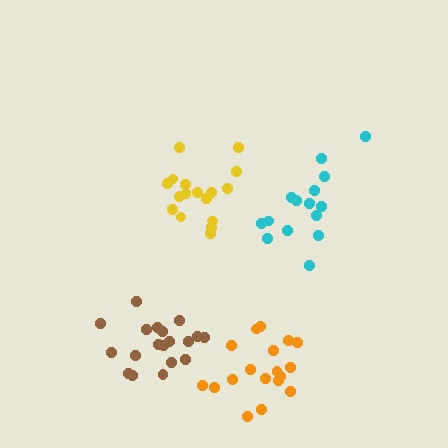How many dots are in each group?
Group 1: 19 dots, Group 2: 15 dots, Group 3: 18 dots, Group 4: 17 dots (69 total).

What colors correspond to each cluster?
The clusters are colored: brown, cyan, orange, yellow.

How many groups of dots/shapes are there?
There are 4 groups.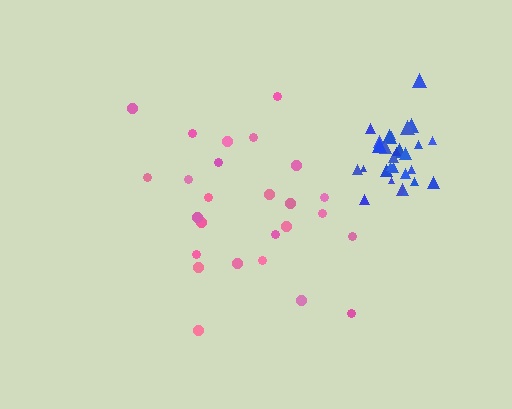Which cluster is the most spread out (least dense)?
Pink.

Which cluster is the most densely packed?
Blue.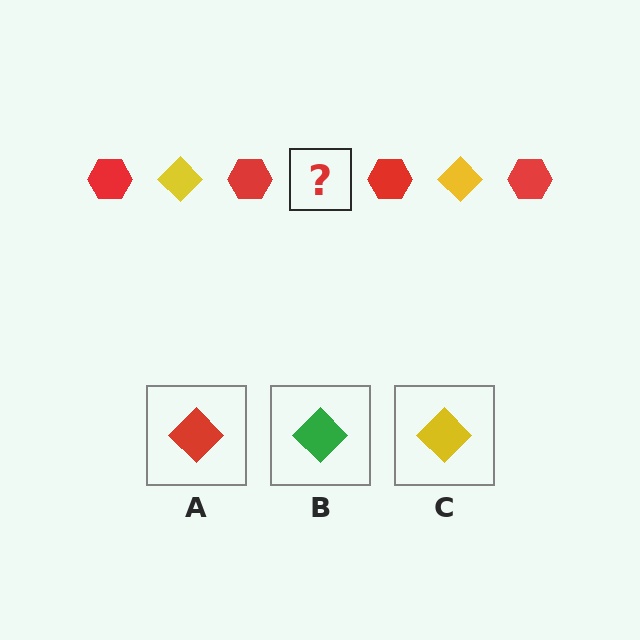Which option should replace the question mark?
Option C.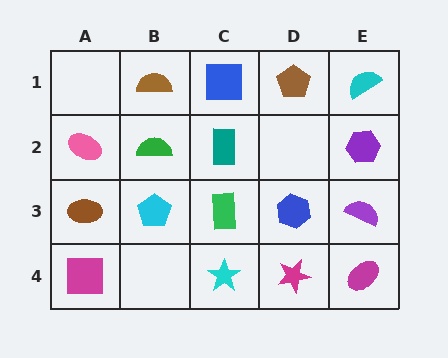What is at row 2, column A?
A pink ellipse.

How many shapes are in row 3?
5 shapes.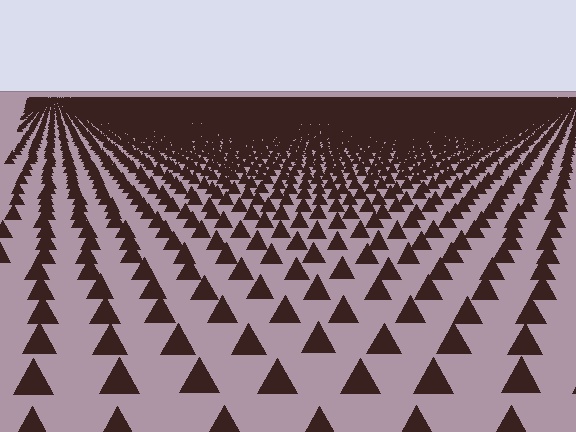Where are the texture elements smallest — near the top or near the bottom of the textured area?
Near the top.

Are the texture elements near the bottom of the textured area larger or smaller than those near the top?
Larger. Near the bottom, elements are closer to the viewer and appear at a bigger on-screen size.